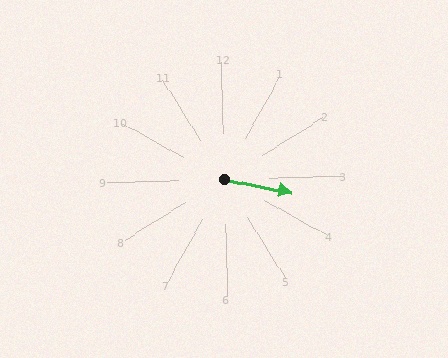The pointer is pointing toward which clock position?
Roughly 3 o'clock.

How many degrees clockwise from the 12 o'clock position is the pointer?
Approximately 103 degrees.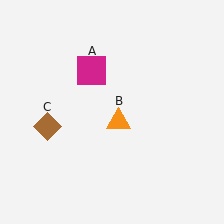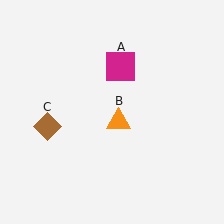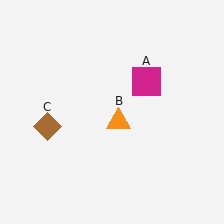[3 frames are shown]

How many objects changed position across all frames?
1 object changed position: magenta square (object A).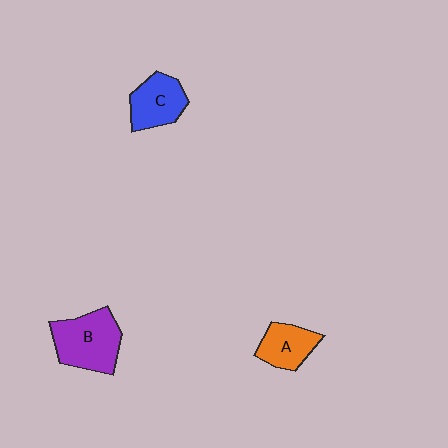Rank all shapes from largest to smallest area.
From largest to smallest: B (purple), C (blue), A (orange).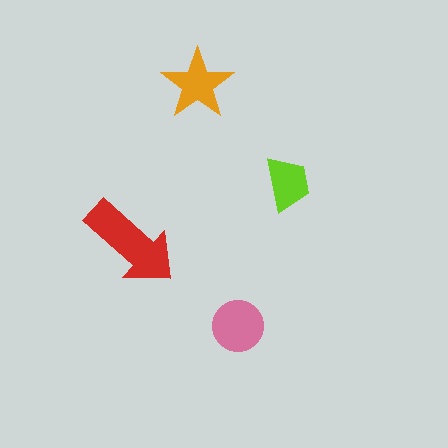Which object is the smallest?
The lime trapezoid.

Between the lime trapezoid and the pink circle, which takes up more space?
The pink circle.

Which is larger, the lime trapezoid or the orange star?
The orange star.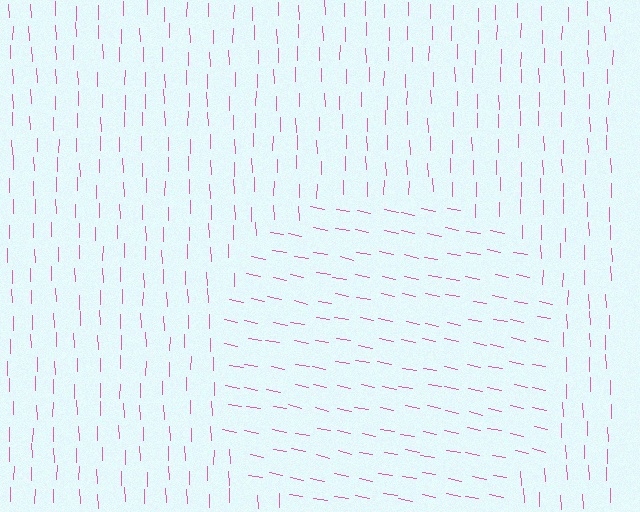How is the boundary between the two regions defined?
The boundary is defined purely by a change in line orientation (approximately 78 degrees difference). All lines are the same color and thickness.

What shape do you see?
I see a circle.